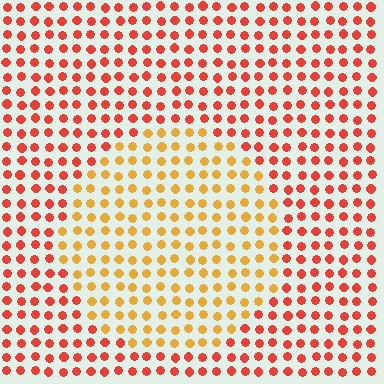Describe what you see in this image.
The image is filled with small red elements in a uniform arrangement. A circle-shaped region is visible where the elements are tinted to a slightly different hue, forming a subtle color boundary.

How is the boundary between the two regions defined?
The boundary is defined purely by a slight shift in hue (about 37 degrees). Spacing, size, and orientation are identical on both sides.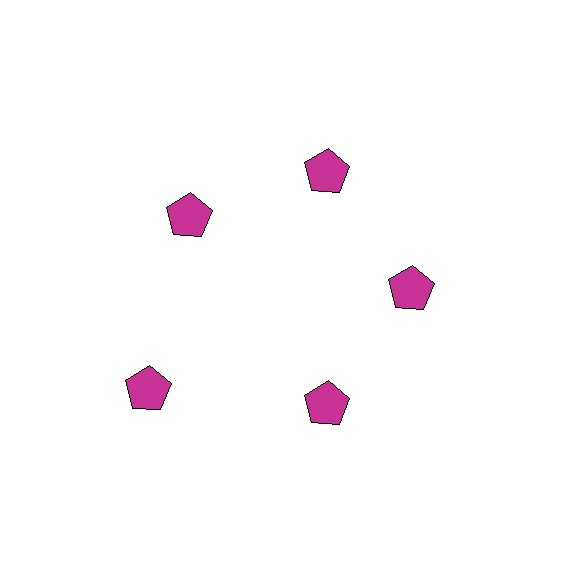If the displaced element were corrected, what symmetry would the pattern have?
It would have 5-fold rotational symmetry — the pattern would map onto itself every 72 degrees.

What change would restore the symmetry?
The symmetry would be restored by moving it inward, back onto the ring so that all 5 pentagons sit at equal angles and equal distance from the center.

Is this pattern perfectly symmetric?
No. The 5 magenta pentagons are arranged in a ring, but one element near the 8 o'clock position is pushed outward from the center, breaking the 5-fold rotational symmetry.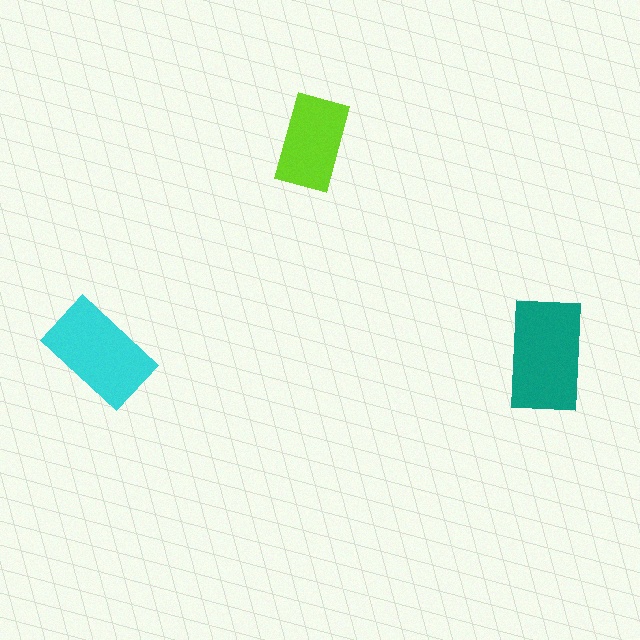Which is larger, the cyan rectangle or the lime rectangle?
The cyan one.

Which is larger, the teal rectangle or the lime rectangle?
The teal one.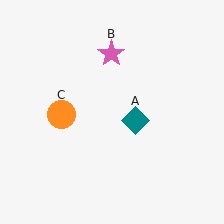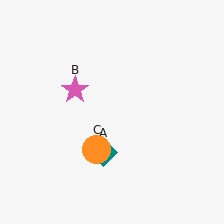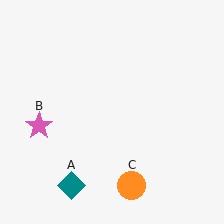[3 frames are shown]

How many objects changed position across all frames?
3 objects changed position: teal diamond (object A), pink star (object B), orange circle (object C).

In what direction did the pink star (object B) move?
The pink star (object B) moved down and to the left.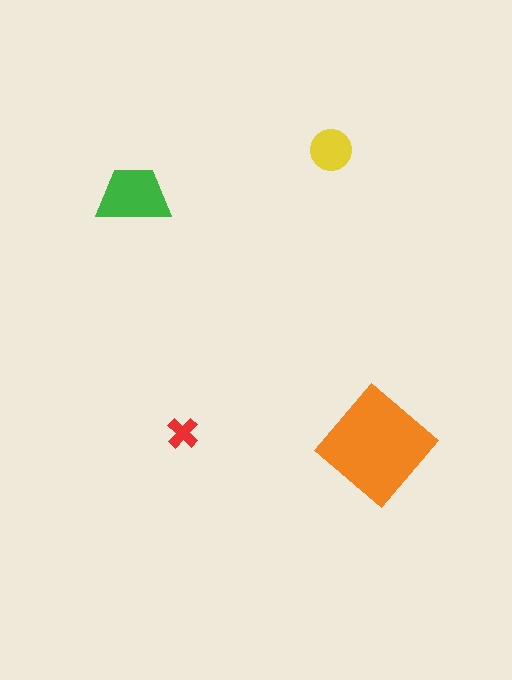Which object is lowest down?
The orange diamond is bottommost.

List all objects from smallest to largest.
The red cross, the yellow circle, the green trapezoid, the orange diamond.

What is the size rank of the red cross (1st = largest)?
4th.